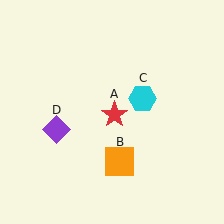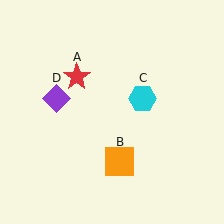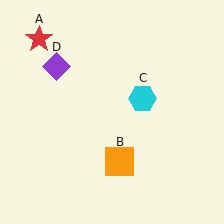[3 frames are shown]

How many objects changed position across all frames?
2 objects changed position: red star (object A), purple diamond (object D).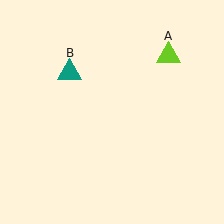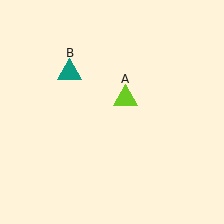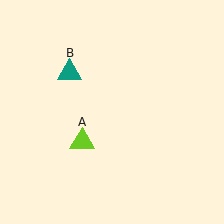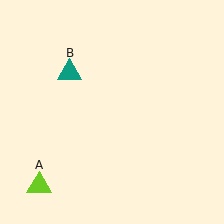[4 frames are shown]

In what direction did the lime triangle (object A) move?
The lime triangle (object A) moved down and to the left.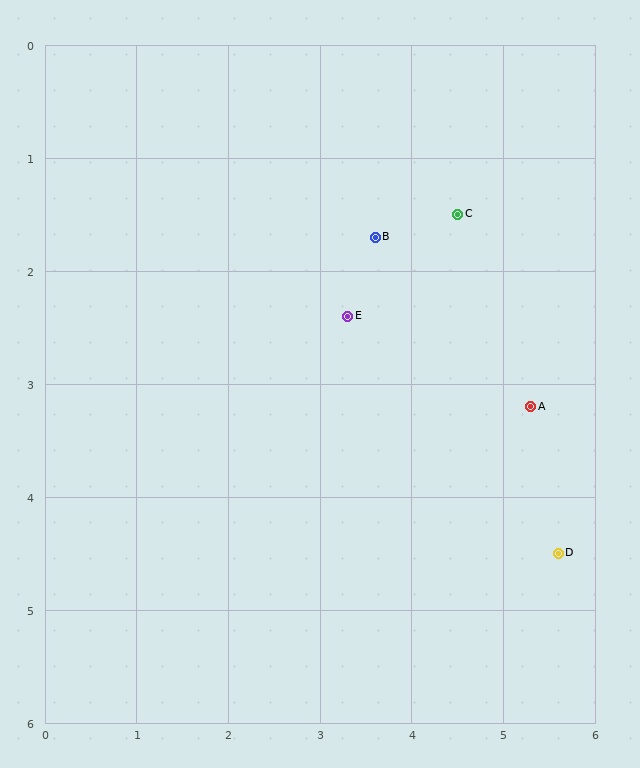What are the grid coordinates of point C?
Point C is at approximately (4.5, 1.5).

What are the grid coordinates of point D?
Point D is at approximately (5.6, 4.5).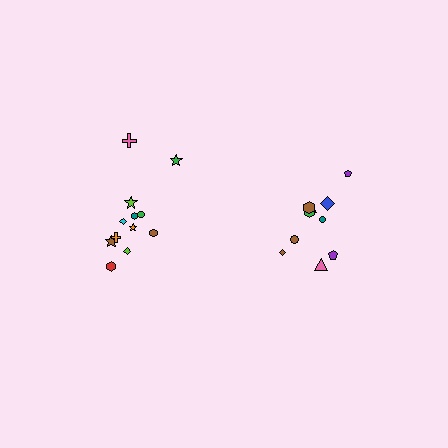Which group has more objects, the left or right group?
The left group.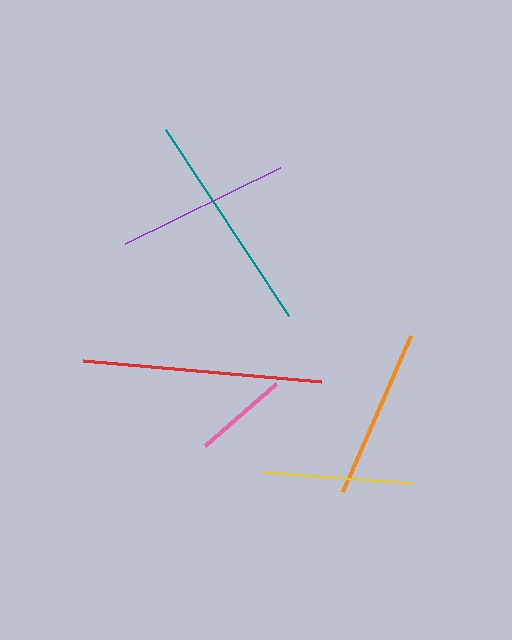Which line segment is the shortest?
The pink line is the shortest at approximately 94 pixels.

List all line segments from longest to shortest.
From longest to shortest: red, teal, purple, orange, yellow, pink.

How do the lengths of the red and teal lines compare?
The red and teal lines are approximately the same length.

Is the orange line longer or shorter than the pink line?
The orange line is longer than the pink line.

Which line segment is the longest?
The red line is the longest at approximately 240 pixels.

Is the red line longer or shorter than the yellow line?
The red line is longer than the yellow line.